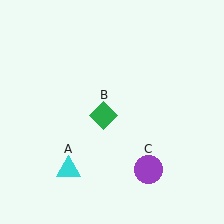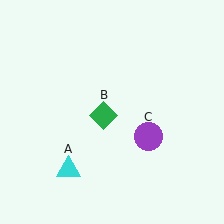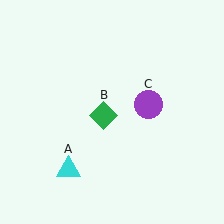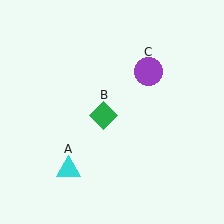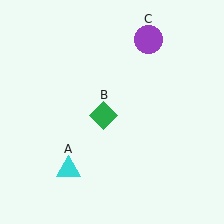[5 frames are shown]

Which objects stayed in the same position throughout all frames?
Cyan triangle (object A) and green diamond (object B) remained stationary.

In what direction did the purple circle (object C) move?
The purple circle (object C) moved up.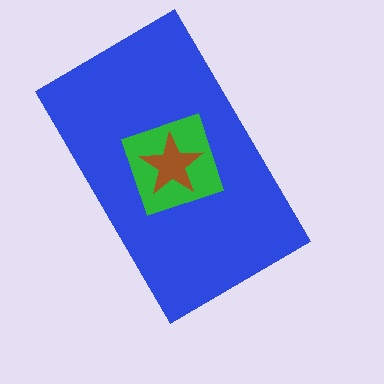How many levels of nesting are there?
3.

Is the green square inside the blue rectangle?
Yes.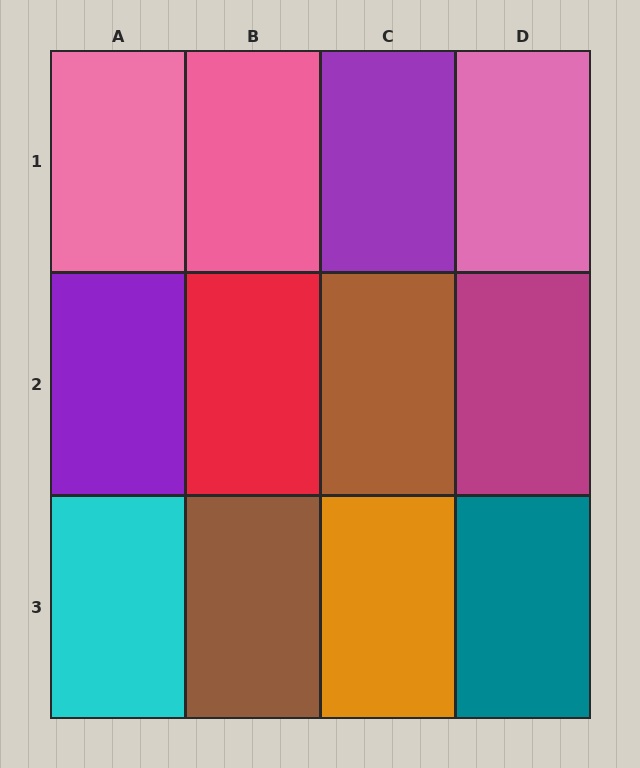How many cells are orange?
1 cell is orange.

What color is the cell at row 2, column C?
Brown.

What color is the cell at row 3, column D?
Teal.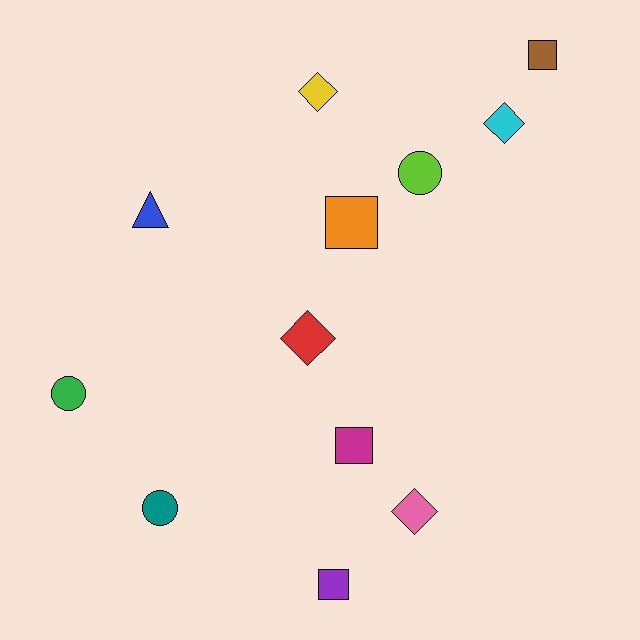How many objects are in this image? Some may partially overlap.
There are 12 objects.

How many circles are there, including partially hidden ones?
There are 3 circles.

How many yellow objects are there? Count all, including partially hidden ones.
There is 1 yellow object.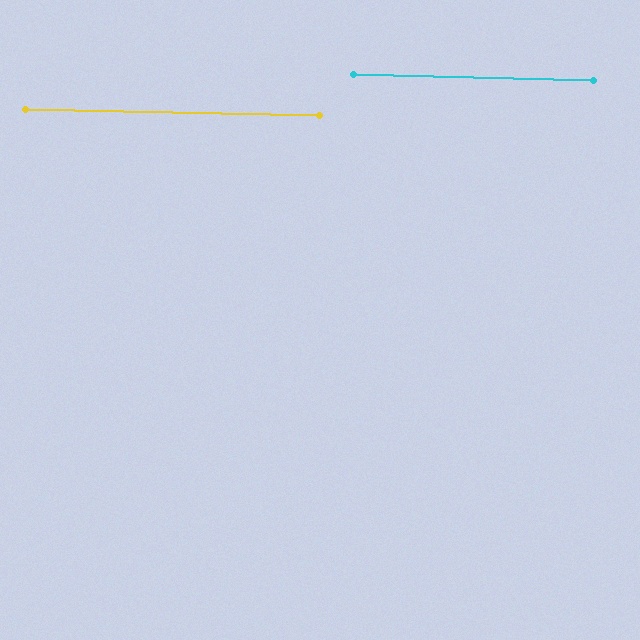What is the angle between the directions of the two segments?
Approximately 0 degrees.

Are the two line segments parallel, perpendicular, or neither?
Parallel — their directions differ by only 0.2°.